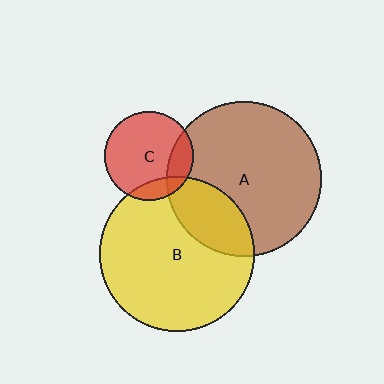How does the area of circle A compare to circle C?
Approximately 3.1 times.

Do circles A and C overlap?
Yes.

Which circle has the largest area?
Circle B (yellow).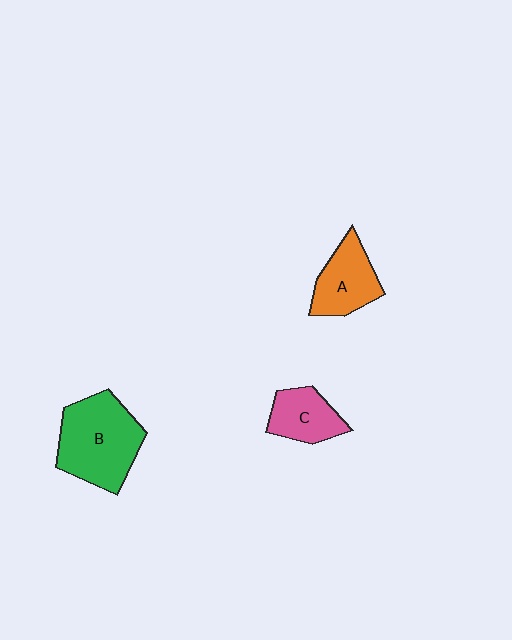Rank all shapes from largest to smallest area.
From largest to smallest: B (green), A (orange), C (pink).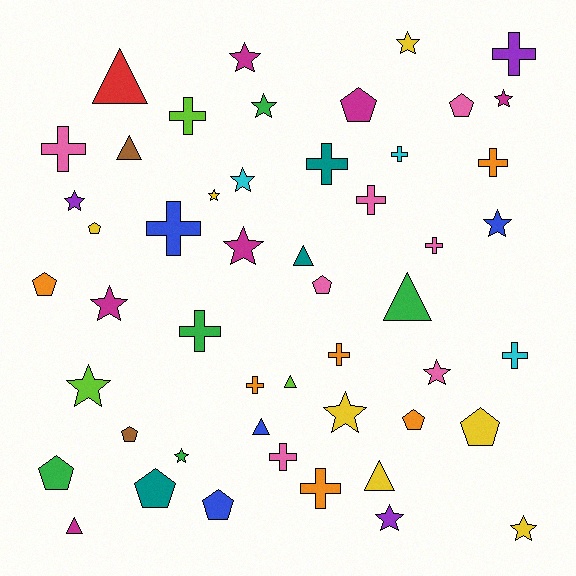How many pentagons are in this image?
There are 11 pentagons.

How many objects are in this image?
There are 50 objects.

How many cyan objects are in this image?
There are 3 cyan objects.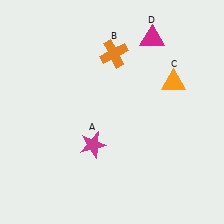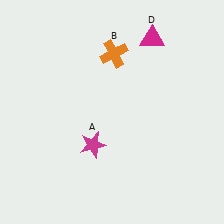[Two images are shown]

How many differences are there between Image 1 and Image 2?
There is 1 difference between the two images.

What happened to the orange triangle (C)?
The orange triangle (C) was removed in Image 2. It was in the top-right area of Image 1.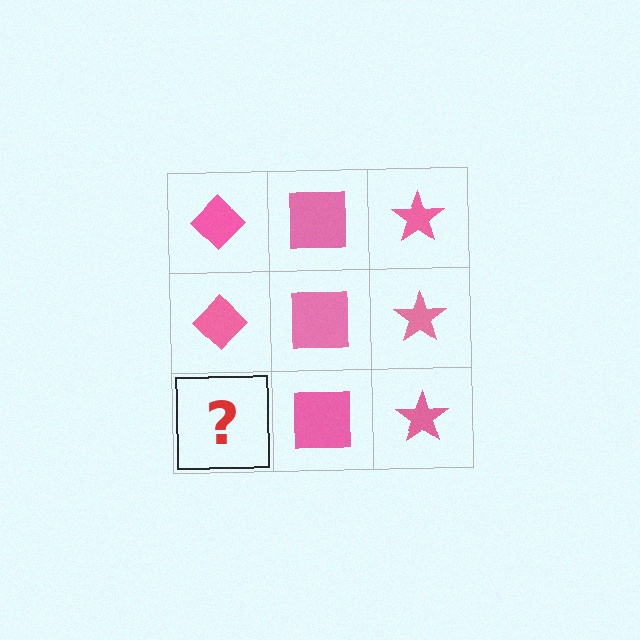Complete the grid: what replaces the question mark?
The question mark should be replaced with a pink diamond.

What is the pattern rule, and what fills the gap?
The rule is that each column has a consistent shape. The gap should be filled with a pink diamond.